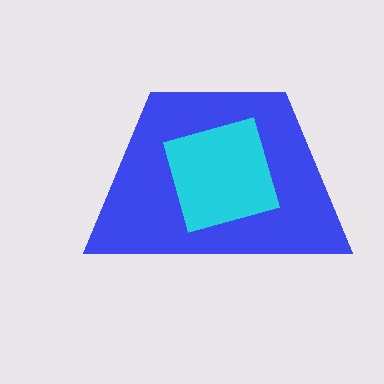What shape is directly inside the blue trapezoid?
The cyan square.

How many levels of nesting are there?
2.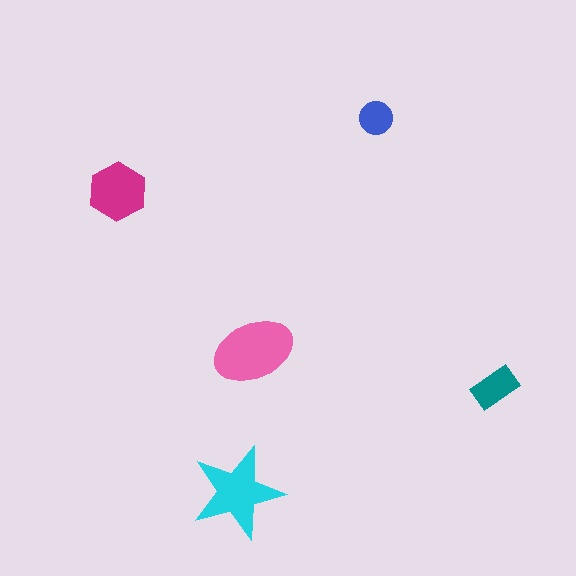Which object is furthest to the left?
The magenta hexagon is leftmost.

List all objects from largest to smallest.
The pink ellipse, the cyan star, the magenta hexagon, the teal rectangle, the blue circle.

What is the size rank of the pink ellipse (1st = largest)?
1st.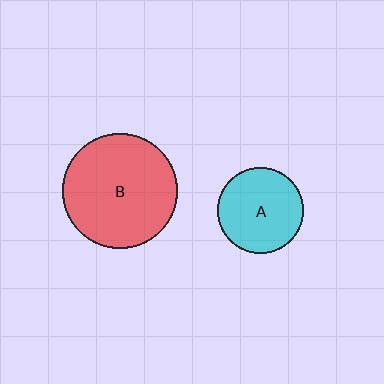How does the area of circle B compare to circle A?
Approximately 1.8 times.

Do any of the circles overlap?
No, none of the circles overlap.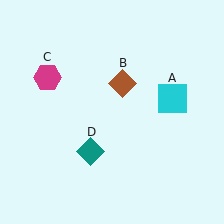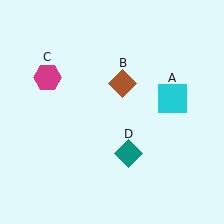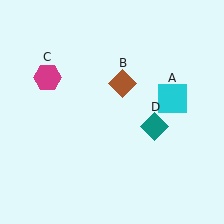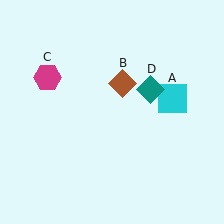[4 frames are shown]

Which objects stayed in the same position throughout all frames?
Cyan square (object A) and brown diamond (object B) and magenta hexagon (object C) remained stationary.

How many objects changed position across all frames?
1 object changed position: teal diamond (object D).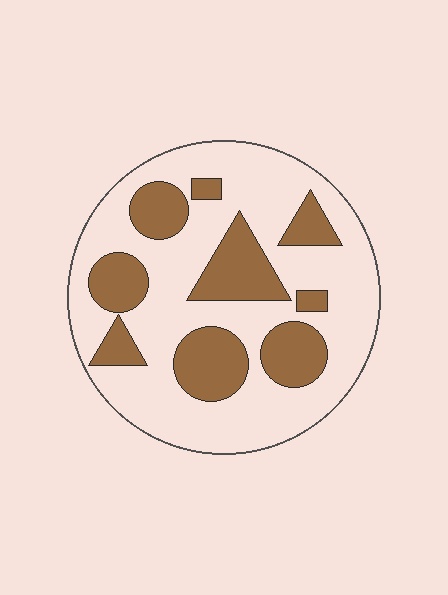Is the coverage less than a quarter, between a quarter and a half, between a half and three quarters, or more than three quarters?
Between a quarter and a half.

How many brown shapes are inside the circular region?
9.